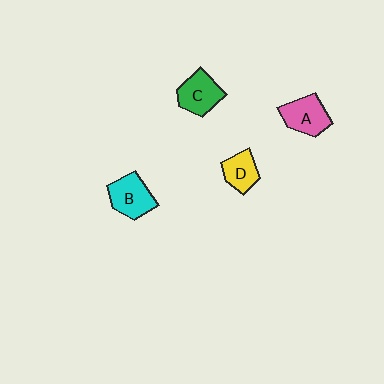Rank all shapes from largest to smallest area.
From largest to smallest: B (cyan), A (pink), C (green), D (yellow).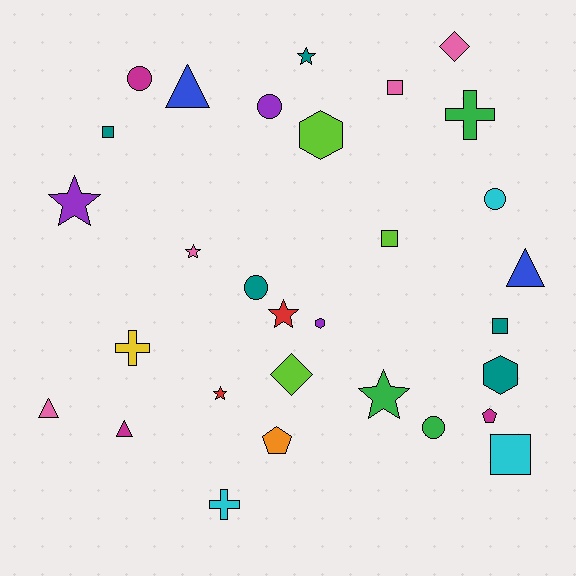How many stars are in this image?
There are 6 stars.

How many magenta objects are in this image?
There are 3 magenta objects.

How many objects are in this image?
There are 30 objects.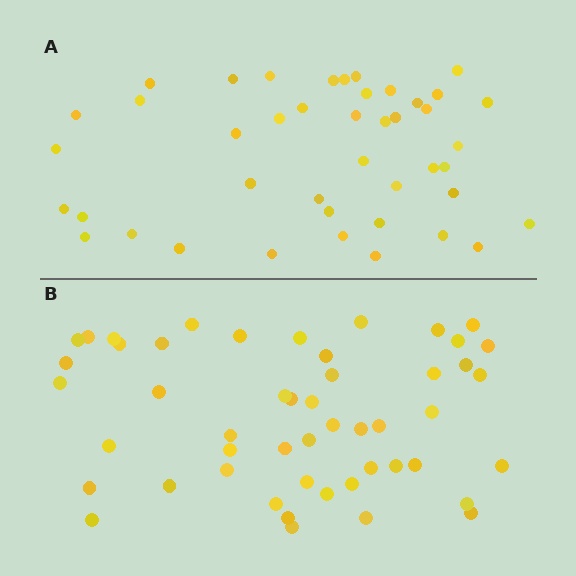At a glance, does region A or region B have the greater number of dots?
Region B (the bottom region) has more dots.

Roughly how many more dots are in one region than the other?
Region B has roughly 8 or so more dots than region A.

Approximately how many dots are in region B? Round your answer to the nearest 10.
About 50 dots.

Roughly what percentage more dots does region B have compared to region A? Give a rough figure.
About 15% more.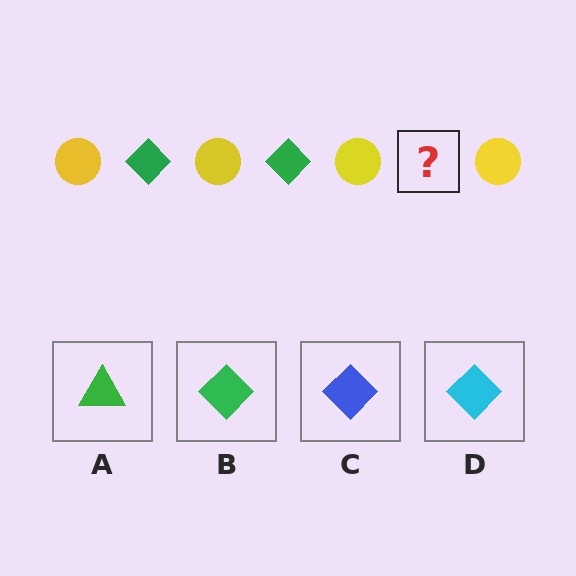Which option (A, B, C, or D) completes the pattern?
B.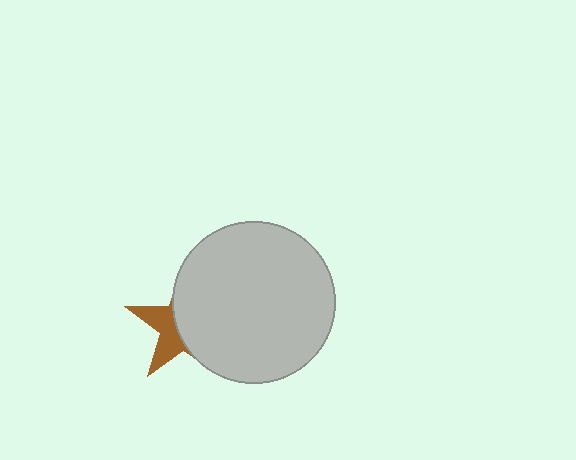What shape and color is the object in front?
The object in front is a light gray circle.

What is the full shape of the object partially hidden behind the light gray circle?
The partially hidden object is a brown star.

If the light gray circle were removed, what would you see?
You would see the complete brown star.